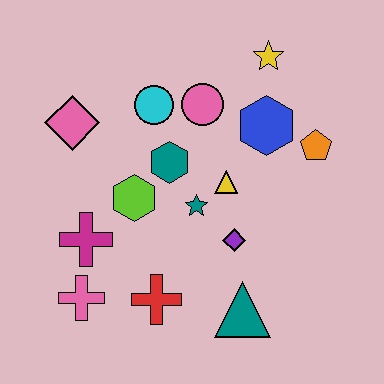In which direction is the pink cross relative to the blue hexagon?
The pink cross is to the left of the blue hexagon.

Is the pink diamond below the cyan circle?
Yes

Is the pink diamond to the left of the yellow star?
Yes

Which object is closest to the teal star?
The yellow triangle is closest to the teal star.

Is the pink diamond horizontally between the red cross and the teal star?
No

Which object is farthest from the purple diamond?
The pink diamond is farthest from the purple diamond.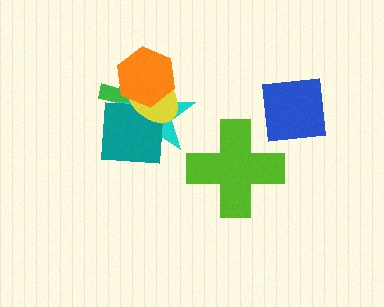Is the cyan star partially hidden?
Yes, it is partially covered by another shape.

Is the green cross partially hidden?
Yes, it is partially covered by another shape.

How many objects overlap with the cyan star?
4 objects overlap with the cyan star.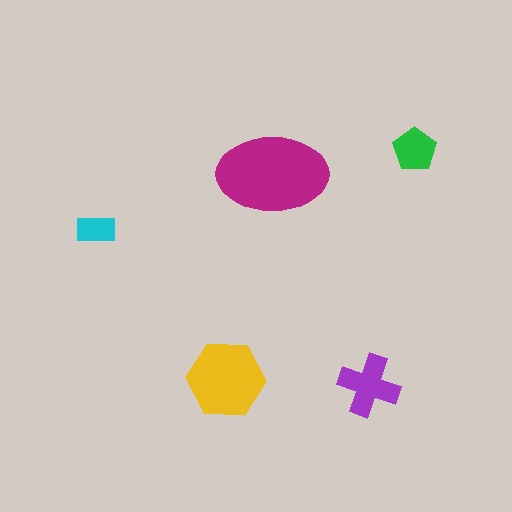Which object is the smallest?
The cyan rectangle.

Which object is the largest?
The magenta ellipse.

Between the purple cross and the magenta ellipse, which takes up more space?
The magenta ellipse.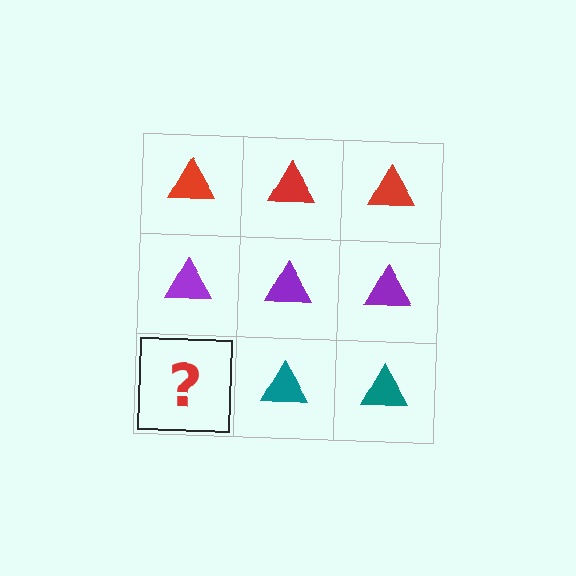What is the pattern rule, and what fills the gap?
The rule is that each row has a consistent color. The gap should be filled with a teal triangle.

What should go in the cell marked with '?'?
The missing cell should contain a teal triangle.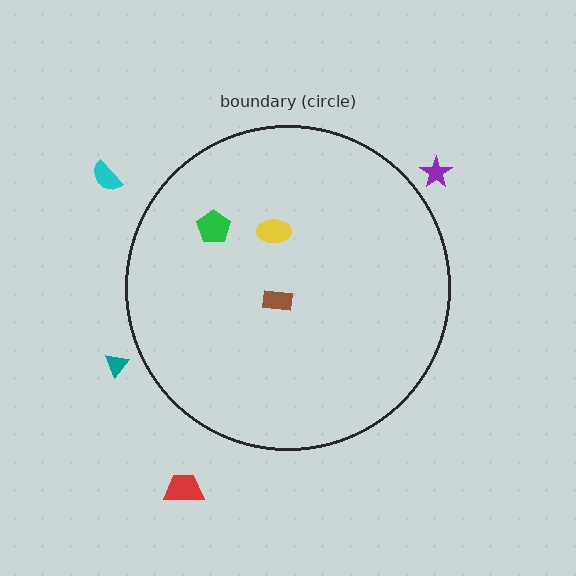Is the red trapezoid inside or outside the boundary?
Outside.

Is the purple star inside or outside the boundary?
Outside.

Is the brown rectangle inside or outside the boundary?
Inside.